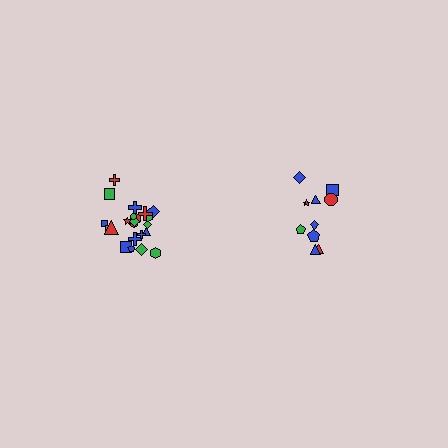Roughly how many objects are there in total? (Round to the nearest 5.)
Roughly 30 objects in total.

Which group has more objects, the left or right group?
The left group.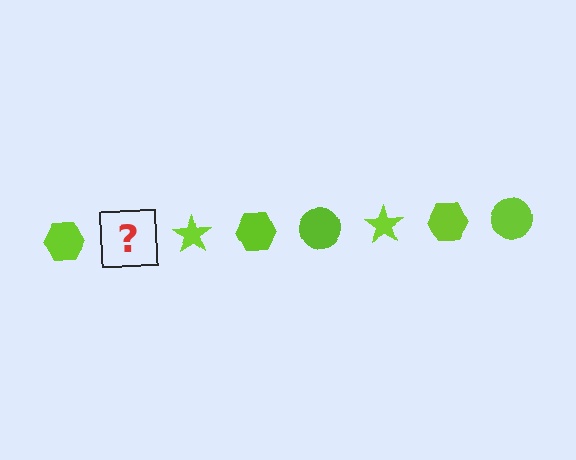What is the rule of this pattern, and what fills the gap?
The rule is that the pattern cycles through hexagon, circle, star shapes in lime. The gap should be filled with a lime circle.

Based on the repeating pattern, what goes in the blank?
The blank should be a lime circle.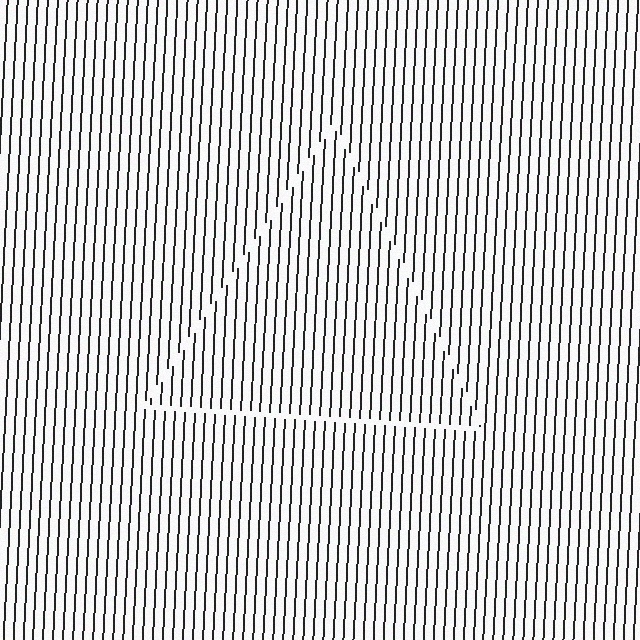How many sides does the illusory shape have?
3 sides — the line-ends trace a triangle.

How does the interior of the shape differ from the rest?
The interior of the shape contains the same grating, shifted by half a period — the contour is defined by the phase discontinuity where line-ends from the inner and outer gratings abut.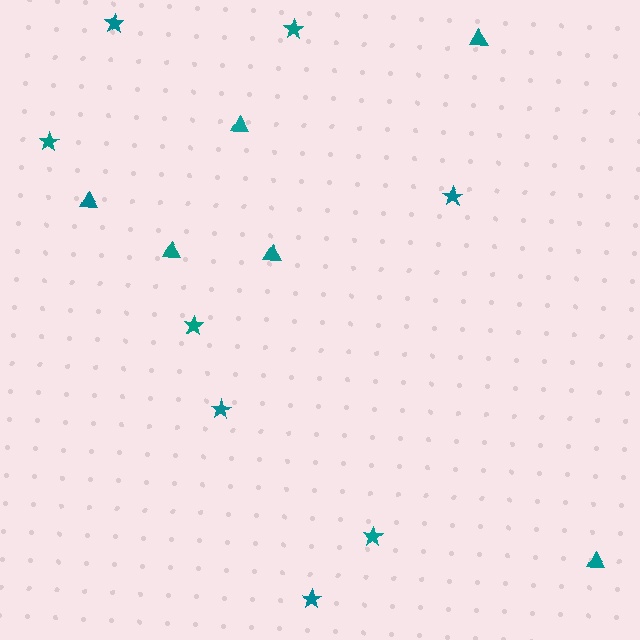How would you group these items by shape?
There are 2 groups: one group of triangles (6) and one group of stars (8).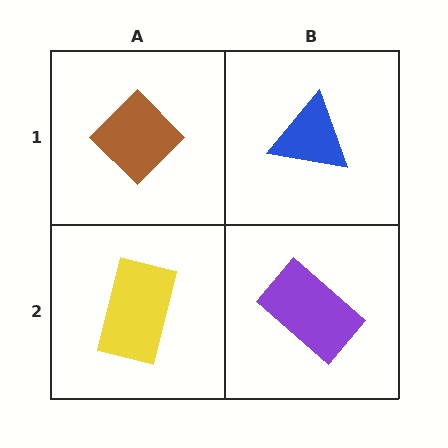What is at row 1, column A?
A brown diamond.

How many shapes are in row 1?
2 shapes.